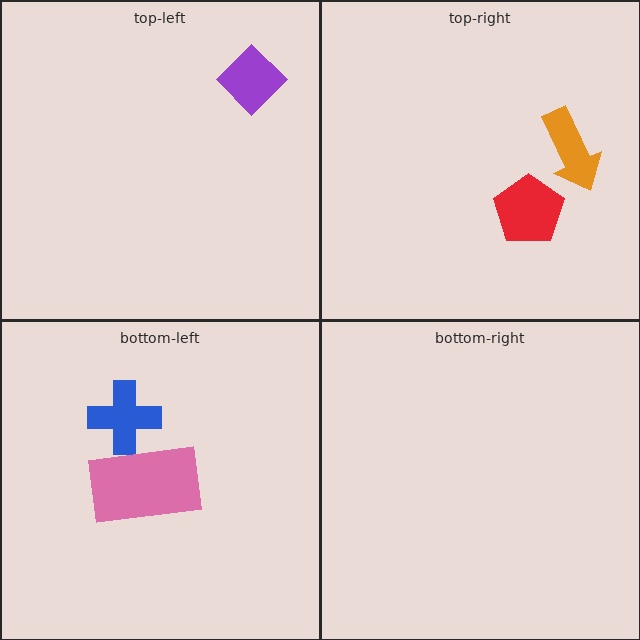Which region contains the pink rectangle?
The bottom-left region.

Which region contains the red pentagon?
The top-right region.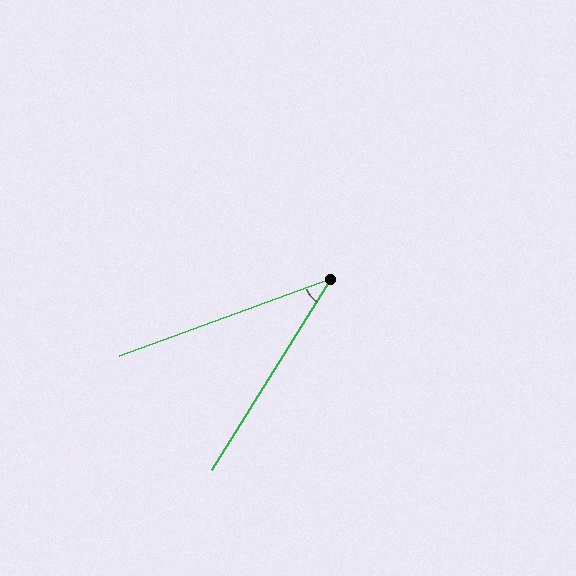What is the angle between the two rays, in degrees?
Approximately 38 degrees.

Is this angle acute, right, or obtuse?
It is acute.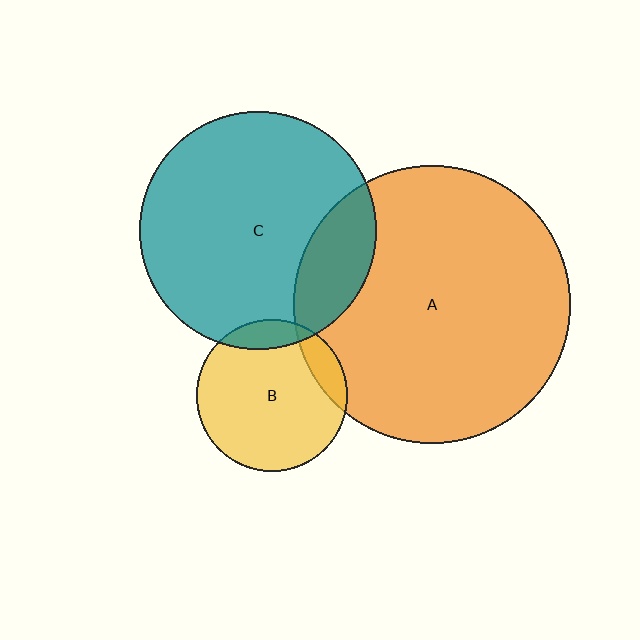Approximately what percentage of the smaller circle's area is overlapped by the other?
Approximately 20%.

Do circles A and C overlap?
Yes.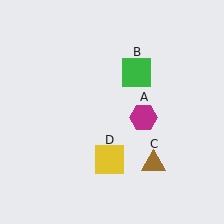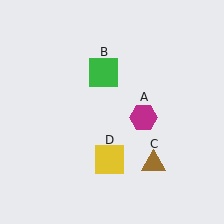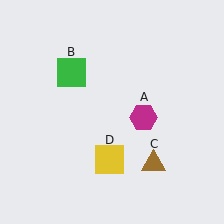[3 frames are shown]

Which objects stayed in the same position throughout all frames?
Magenta hexagon (object A) and brown triangle (object C) and yellow square (object D) remained stationary.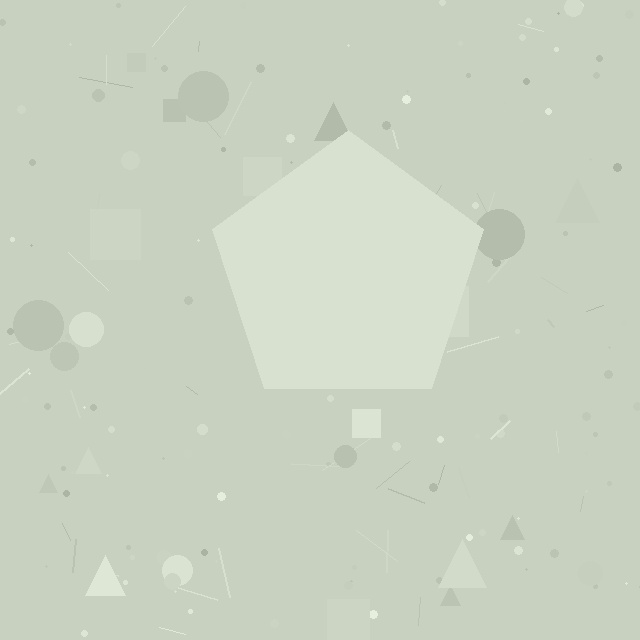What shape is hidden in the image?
A pentagon is hidden in the image.